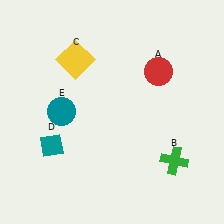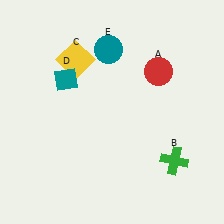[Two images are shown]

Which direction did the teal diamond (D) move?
The teal diamond (D) moved up.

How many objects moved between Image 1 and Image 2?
2 objects moved between the two images.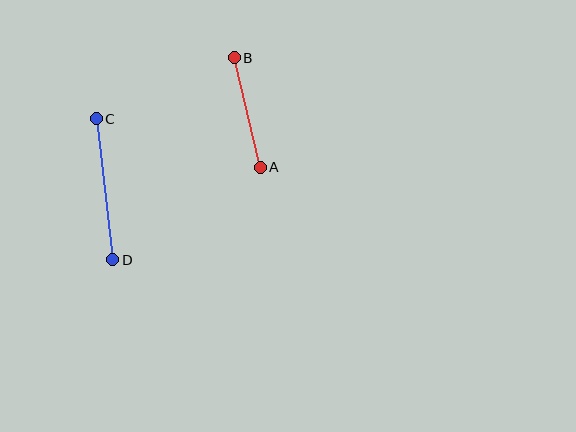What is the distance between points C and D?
The distance is approximately 142 pixels.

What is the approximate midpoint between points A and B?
The midpoint is at approximately (247, 112) pixels.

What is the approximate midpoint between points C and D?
The midpoint is at approximately (105, 189) pixels.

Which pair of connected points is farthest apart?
Points C and D are farthest apart.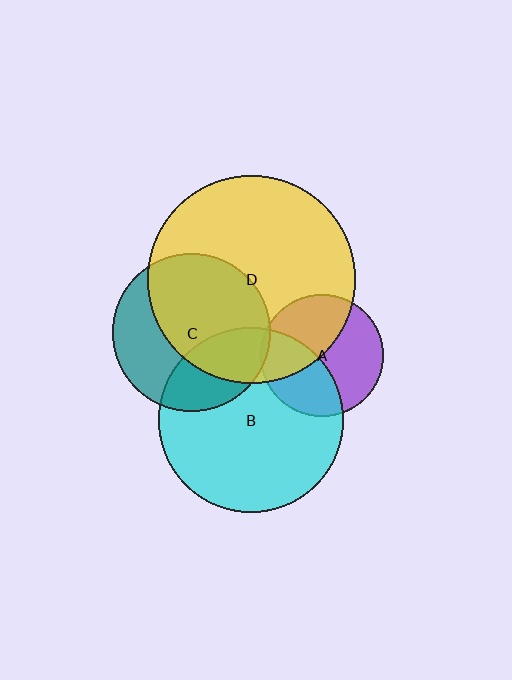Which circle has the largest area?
Circle D (yellow).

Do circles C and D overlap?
Yes.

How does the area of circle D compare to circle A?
Approximately 2.9 times.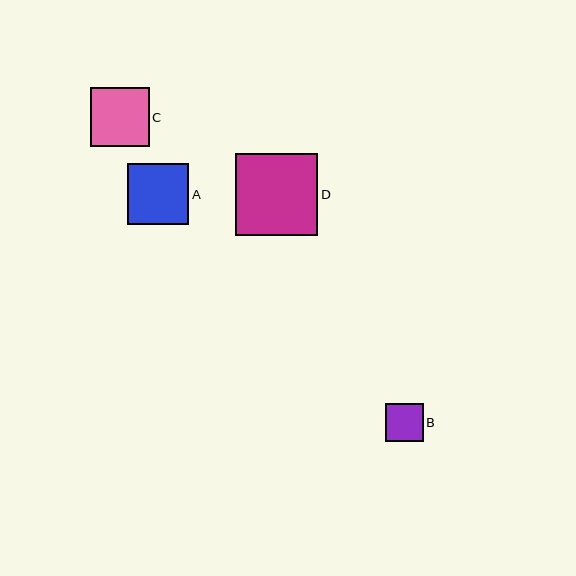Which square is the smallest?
Square B is the smallest with a size of approximately 37 pixels.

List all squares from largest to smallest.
From largest to smallest: D, A, C, B.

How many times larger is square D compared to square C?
Square D is approximately 1.4 times the size of square C.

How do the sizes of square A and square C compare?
Square A and square C are approximately the same size.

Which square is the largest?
Square D is the largest with a size of approximately 82 pixels.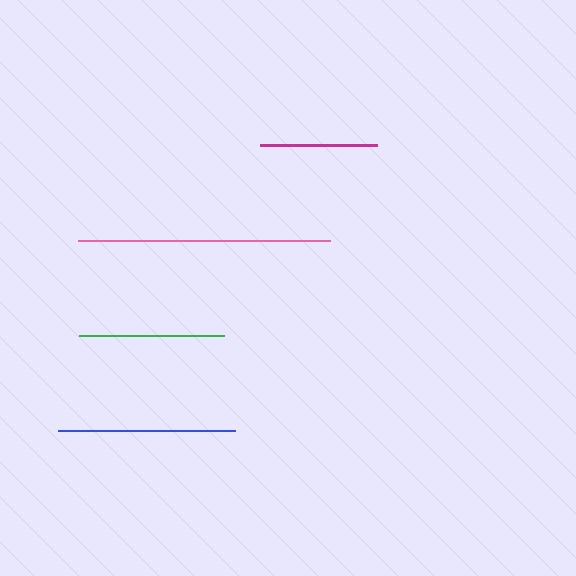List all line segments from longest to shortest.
From longest to shortest: pink, blue, green, magenta.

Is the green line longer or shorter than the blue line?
The blue line is longer than the green line.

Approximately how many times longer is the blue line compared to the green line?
The blue line is approximately 1.2 times the length of the green line.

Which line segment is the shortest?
The magenta line is the shortest at approximately 117 pixels.